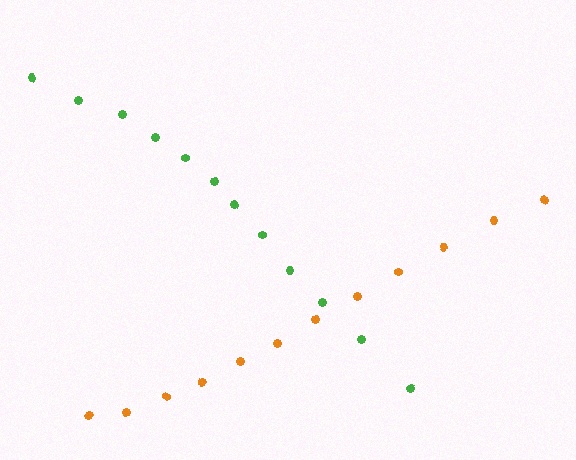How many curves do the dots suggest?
There are 2 distinct paths.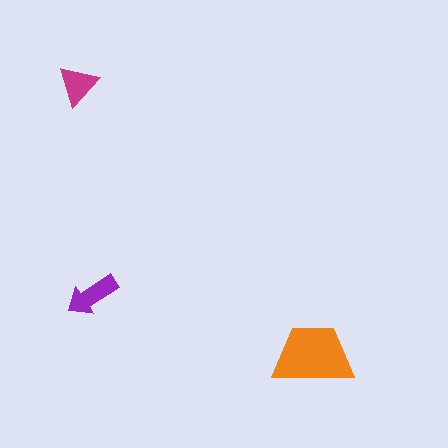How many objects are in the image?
There are 3 objects in the image.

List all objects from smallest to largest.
The magenta triangle, the purple arrow, the orange trapezoid.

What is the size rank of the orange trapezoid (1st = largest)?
1st.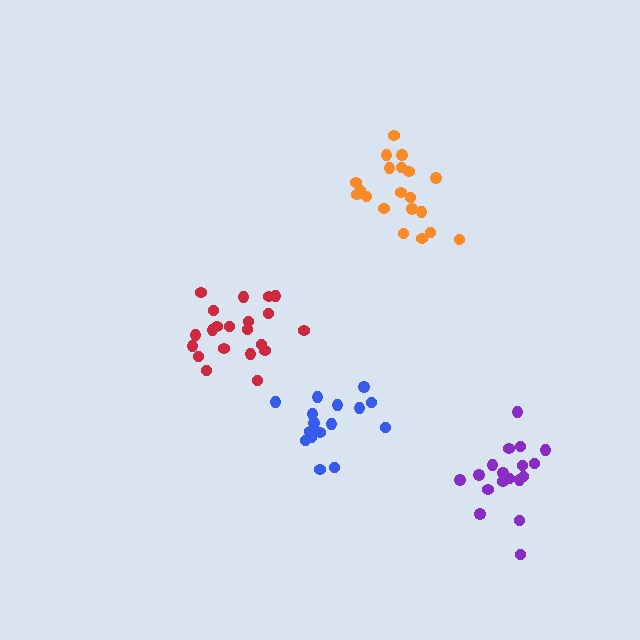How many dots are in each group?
Group 1: 21 dots, Group 2: 20 dots, Group 3: 16 dots, Group 4: 18 dots (75 total).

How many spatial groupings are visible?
There are 4 spatial groupings.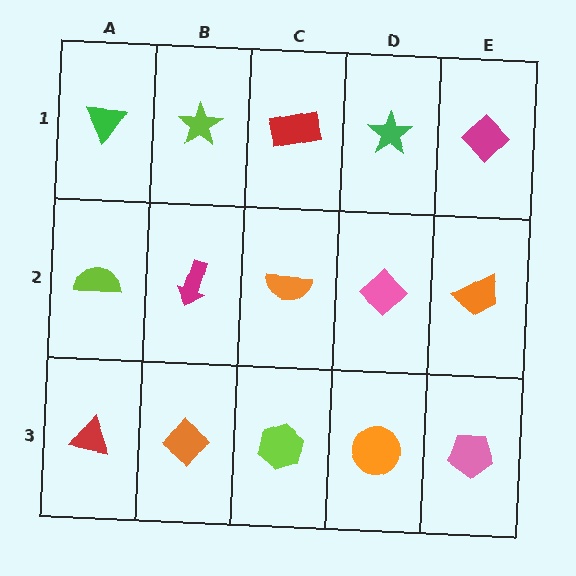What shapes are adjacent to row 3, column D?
A pink diamond (row 2, column D), a lime hexagon (row 3, column C), a pink pentagon (row 3, column E).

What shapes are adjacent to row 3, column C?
An orange semicircle (row 2, column C), an orange diamond (row 3, column B), an orange circle (row 3, column D).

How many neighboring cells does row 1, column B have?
3.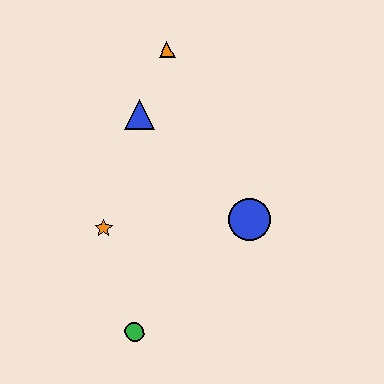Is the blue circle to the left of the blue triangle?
No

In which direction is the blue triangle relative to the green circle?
The blue triangle is above the green circle.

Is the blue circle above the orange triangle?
No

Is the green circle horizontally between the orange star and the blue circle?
Yes